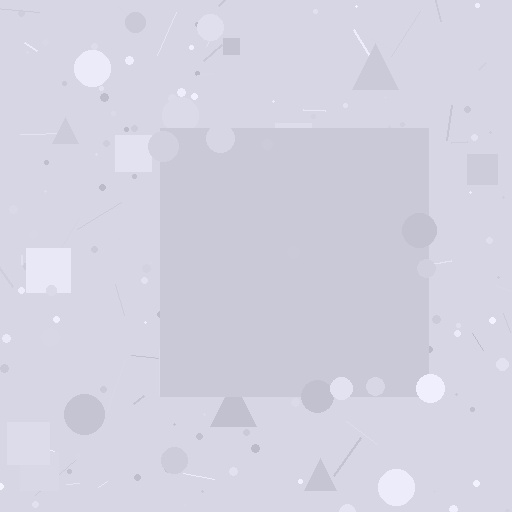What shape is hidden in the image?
A square is hidden in the image.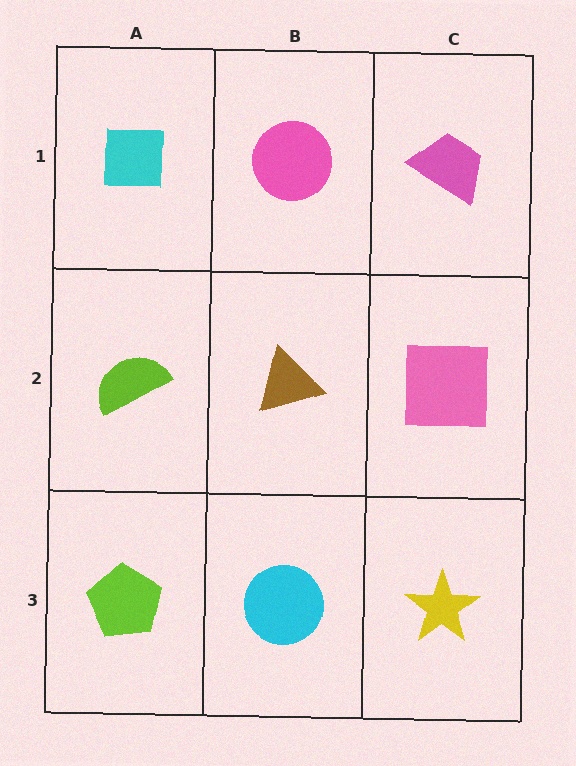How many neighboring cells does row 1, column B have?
3.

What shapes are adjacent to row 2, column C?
A pink trapezoid (row 1, column C), a yellow star (row 3, column C), a brown triangle (row 2, column B).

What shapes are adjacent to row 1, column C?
A pink square (row 2, column C), a pink circle (row 1, column B).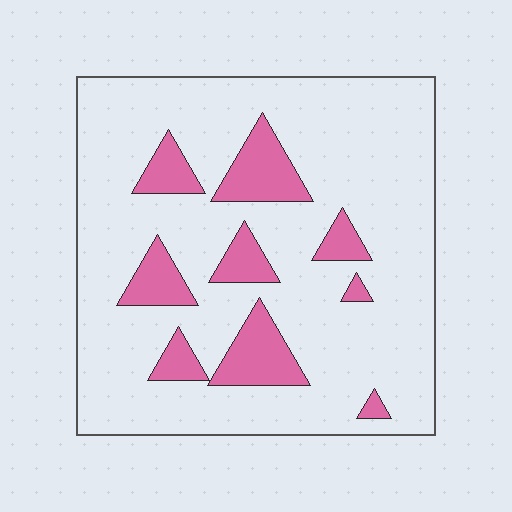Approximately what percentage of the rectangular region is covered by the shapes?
Approximately 15%.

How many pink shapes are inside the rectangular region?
9.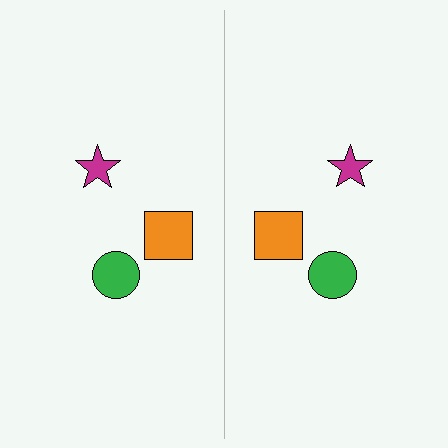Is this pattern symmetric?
Yes, this pattern has bilateral (reflection) symmetry.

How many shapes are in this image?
There are 6 shapes in this image.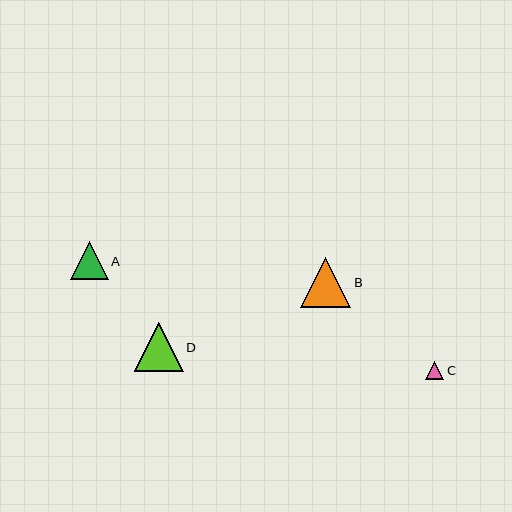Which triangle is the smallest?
Triangle C is the smallest with a size of approximately 18 pixels.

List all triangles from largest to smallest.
From largest to smallest: B, D, A, C.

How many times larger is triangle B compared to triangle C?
Triangle B is approximately 2.8 times the size of triangle C.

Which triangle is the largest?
Triangle B is the largest with a size of approximately 50 pixels.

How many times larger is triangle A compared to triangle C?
Triangle A is approximately 2.1 times the size of triangle C.